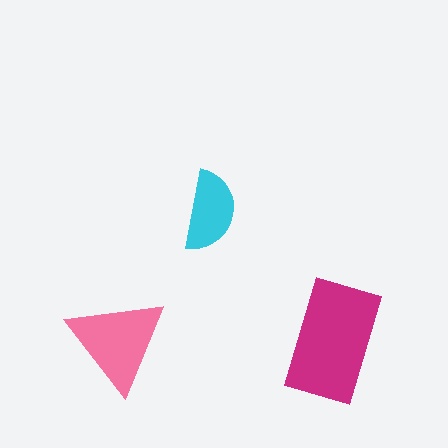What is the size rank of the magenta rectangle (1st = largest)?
1st.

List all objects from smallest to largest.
The cyan semicircle, the pink triangle, the magenta rectangle.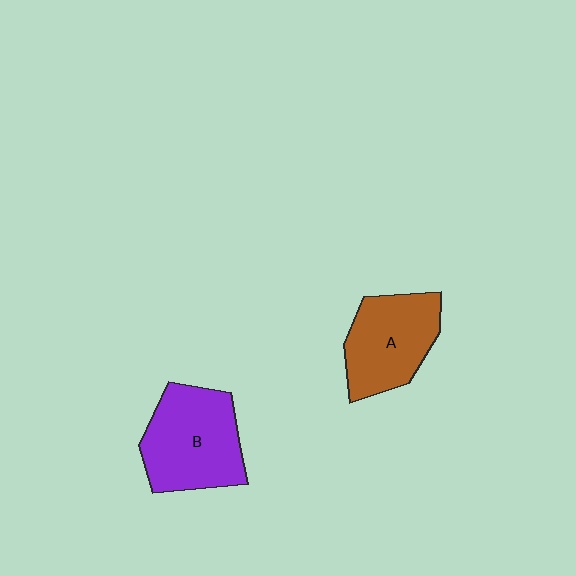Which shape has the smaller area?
Shape A (brown).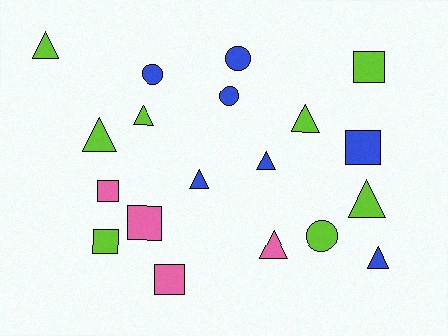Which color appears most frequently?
Lime, with 8 objects.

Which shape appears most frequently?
Triangle, with 9 objects.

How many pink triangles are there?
There is 1 pink triangle.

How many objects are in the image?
There are 19 objects.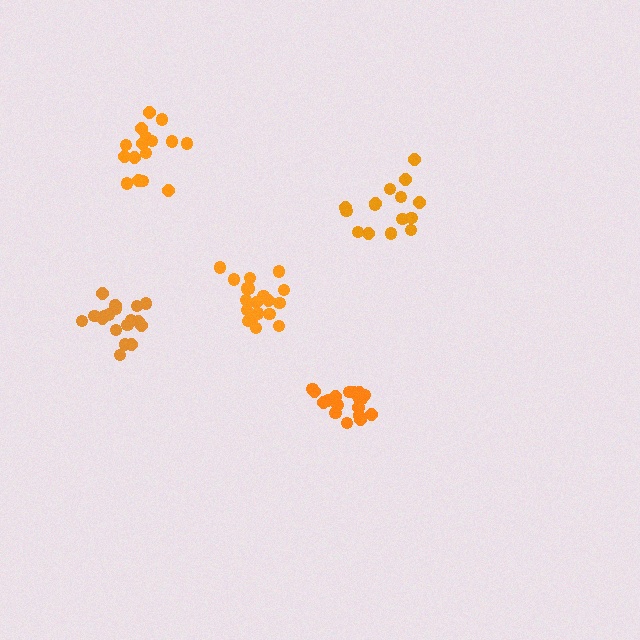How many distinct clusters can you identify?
There are 5 distinct clusters.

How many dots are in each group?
Group 1: 19 dots, Group 2: 18 dots, Group 3: 19 dots, Group 4: 15 dots, Group 5: 16 dots (87 total).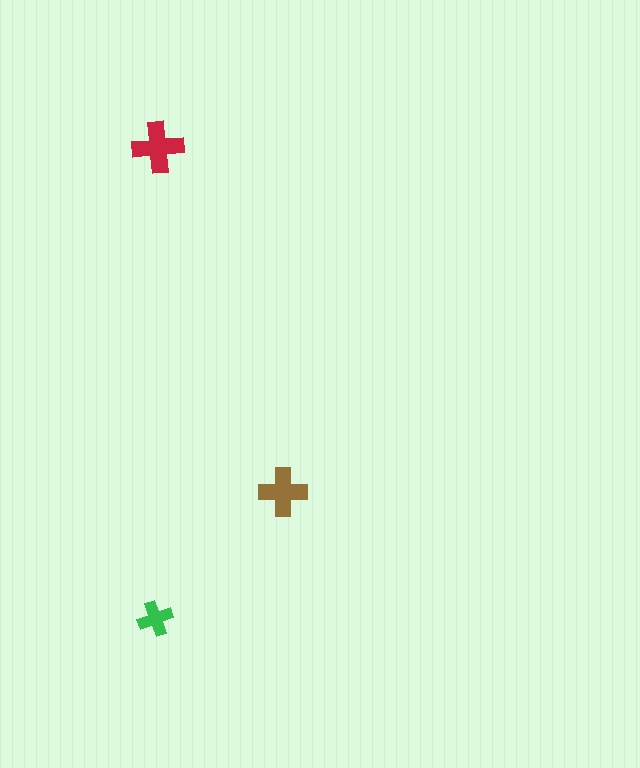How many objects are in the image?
There are 3 objects in the image.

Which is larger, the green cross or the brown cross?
The brown one.